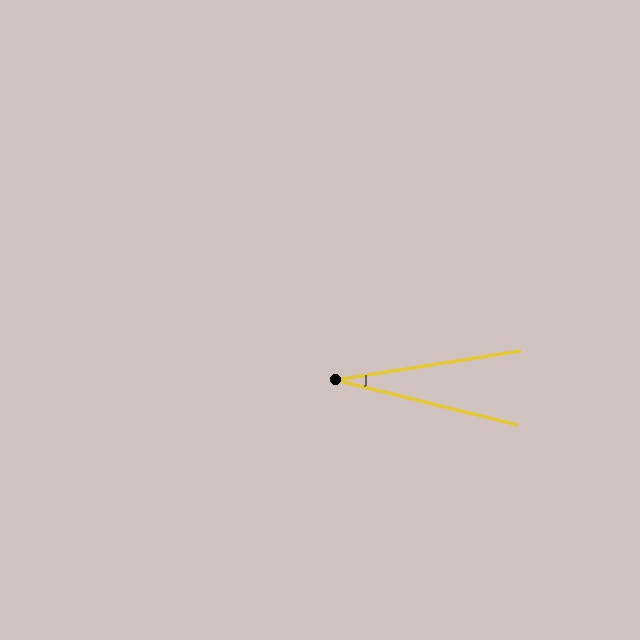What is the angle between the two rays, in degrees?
Approximately 23 degrees.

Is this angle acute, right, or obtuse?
It is acute.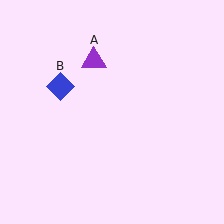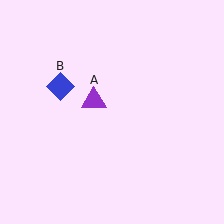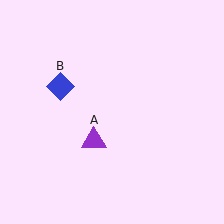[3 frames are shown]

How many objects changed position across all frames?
1 object changed position: purple triangle (object A).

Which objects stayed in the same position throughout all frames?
Blue diamond (object B) remained stationary.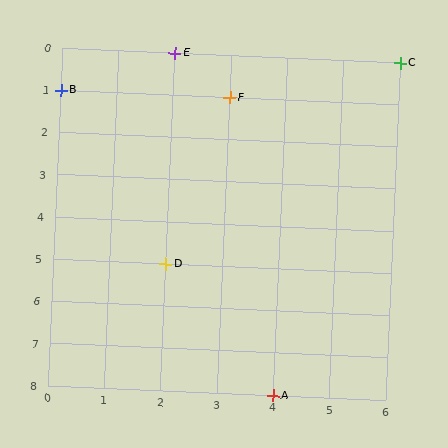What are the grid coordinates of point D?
Point D is at grid coordinates (2, 5).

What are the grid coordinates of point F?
Point F is at grid coordinates (3, 1).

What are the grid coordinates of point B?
Point B is at grid coordinates (0, 1).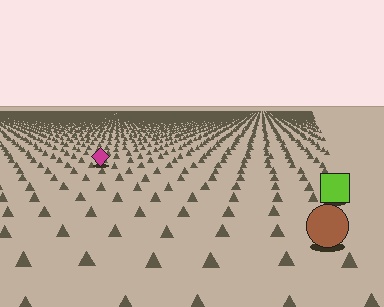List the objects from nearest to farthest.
From nearest to farthest: the brown circle, the lime square, the magenta diamond.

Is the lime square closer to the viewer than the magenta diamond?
Yes. The lime square is closer — you can tell from the texture gradient: the ground texture is coarser near it.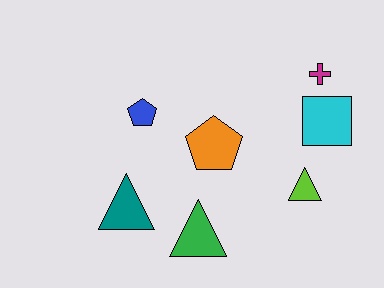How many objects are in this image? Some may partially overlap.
There are 7 objects.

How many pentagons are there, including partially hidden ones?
There are 2 pentagons.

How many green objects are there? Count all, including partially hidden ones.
There is 1 green object.